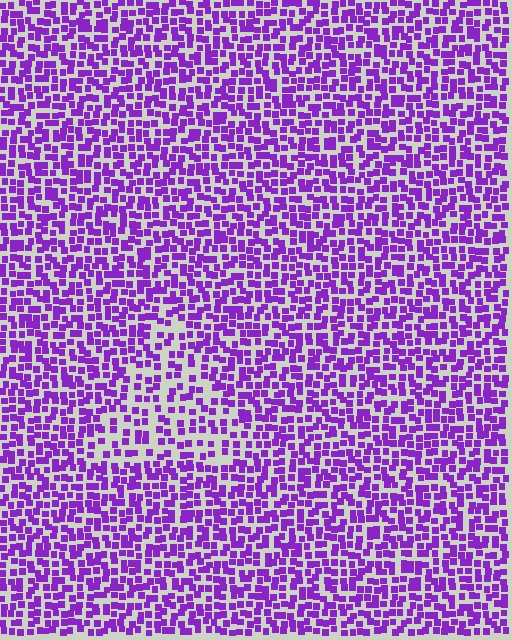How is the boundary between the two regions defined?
The boundary is defined by a change in element density (approximately 1.7x ratio). All elements are the same color, size, and shape.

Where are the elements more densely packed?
The elements are more densely packed outside the triangle boundary.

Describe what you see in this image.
The image contains small purple elements arranged at two different densities. A triangle-shaped region is visible where the elements are less densely packed than the surrounding area.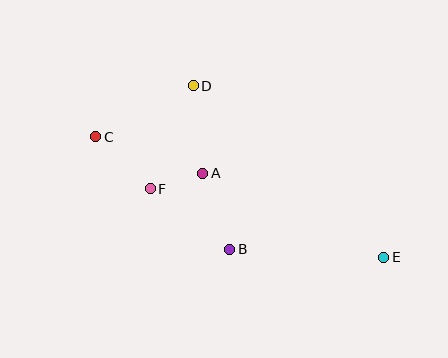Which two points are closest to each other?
Points A and F are closest to each other.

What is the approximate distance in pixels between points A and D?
The distance between A and D is approximately 88 pixels.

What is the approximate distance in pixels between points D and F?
The distance between D and F is approximately 112 pixels.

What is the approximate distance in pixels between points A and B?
The distance between A and B is approximately 81 pixels.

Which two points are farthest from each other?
Points C and E are farthest from each other.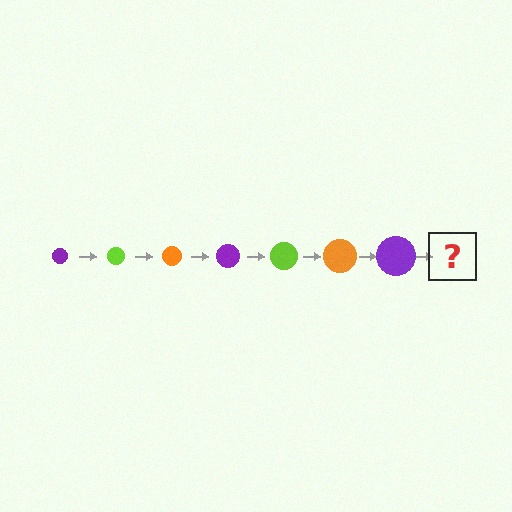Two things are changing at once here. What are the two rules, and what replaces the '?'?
The two rules are that the circle grows larger each step and the color cycles through purple, lime, and orange. The '?' should be a lime circle, larger than the previous one.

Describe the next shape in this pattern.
It should be a lime circle, larger than the previous one.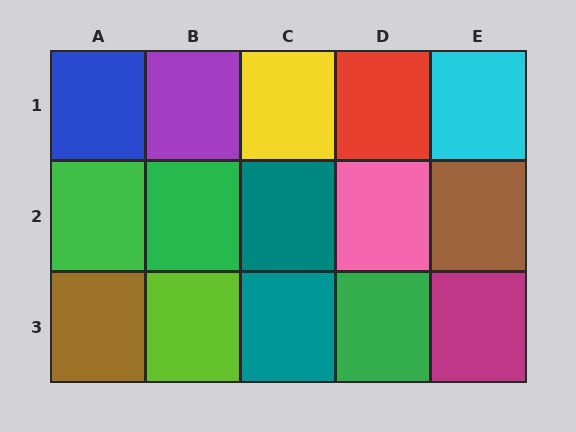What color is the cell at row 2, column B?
Green.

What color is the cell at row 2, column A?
Green.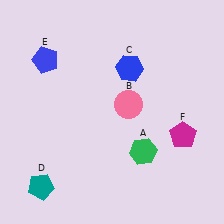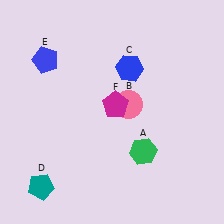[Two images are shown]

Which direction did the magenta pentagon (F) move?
The magenta pentagon (F) moved left.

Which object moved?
The magenta pentagon (F) moved left.